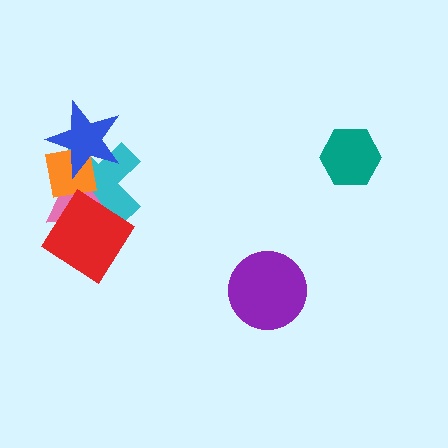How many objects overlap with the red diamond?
3 objects overlap with the red diamond.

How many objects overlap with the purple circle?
0 objects overlap with the purple circle.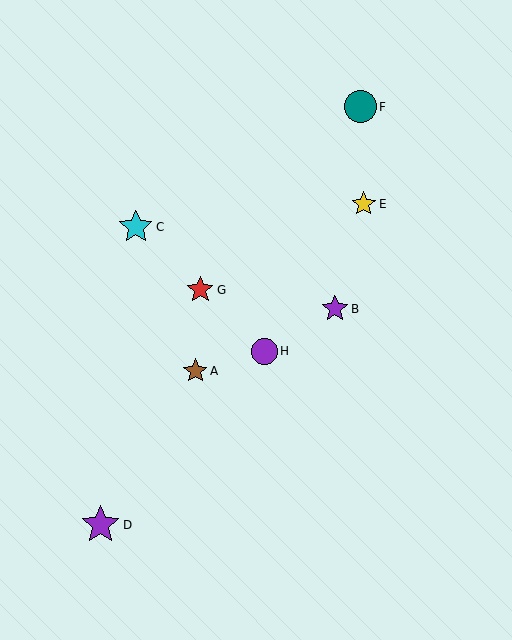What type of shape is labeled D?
Shape D is a purple star.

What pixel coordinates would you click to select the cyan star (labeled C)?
Click at (136, 227) to select the cyan star C.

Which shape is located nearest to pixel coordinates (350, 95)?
The teal circle (labeled F) at (361, 107) is nearest to that location.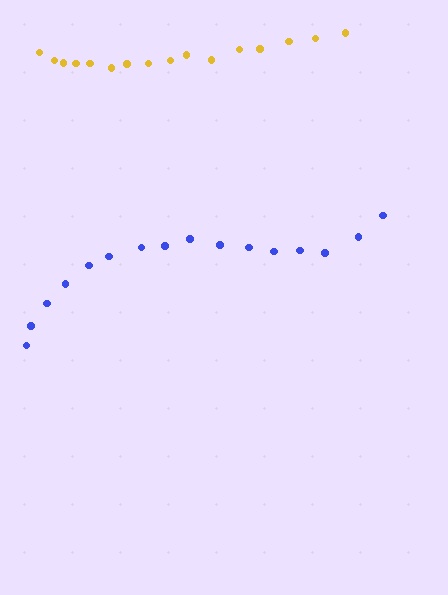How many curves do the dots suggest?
There are 2 distinct paths.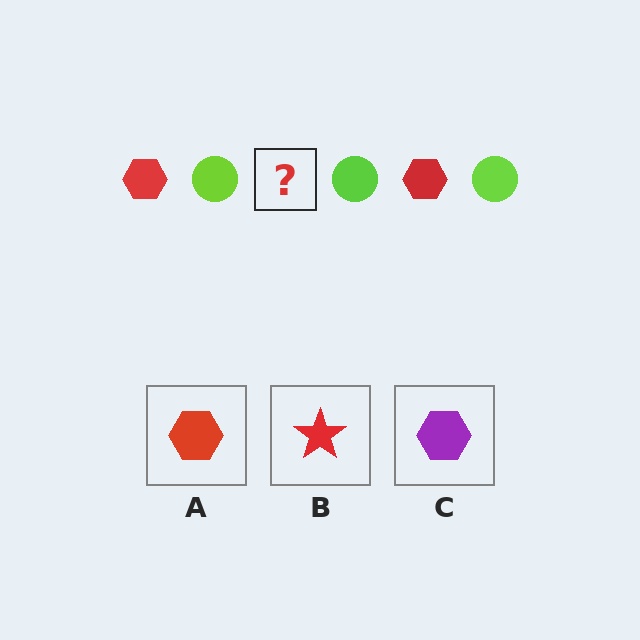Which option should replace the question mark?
Option A.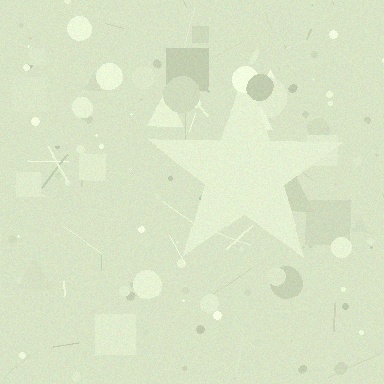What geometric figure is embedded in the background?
A star is embedded in the background.